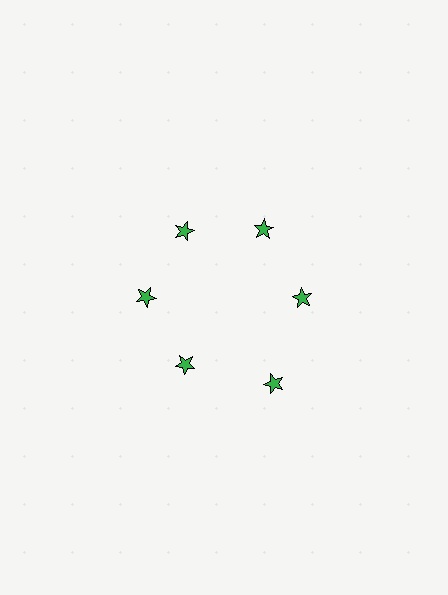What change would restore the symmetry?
The symmetry would be restored by moving it inward, back onto the ring so that all 6 stars sit at equal angles and equal distance from the center.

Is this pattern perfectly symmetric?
No. The 6 green stars are arranged in a ring, but one element near the 5 o'clock position is pushed outward from the center, breaking the 6-fold rotational symmetry.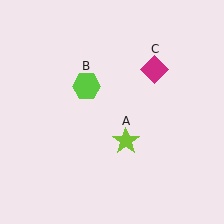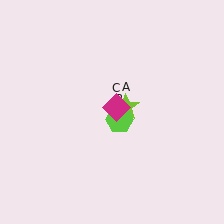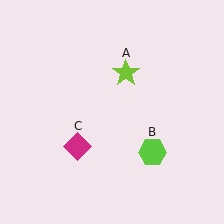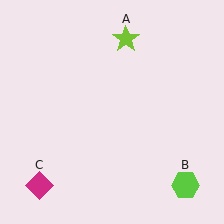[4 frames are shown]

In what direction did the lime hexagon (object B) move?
The lime hexagon (object B) moved down and to the right.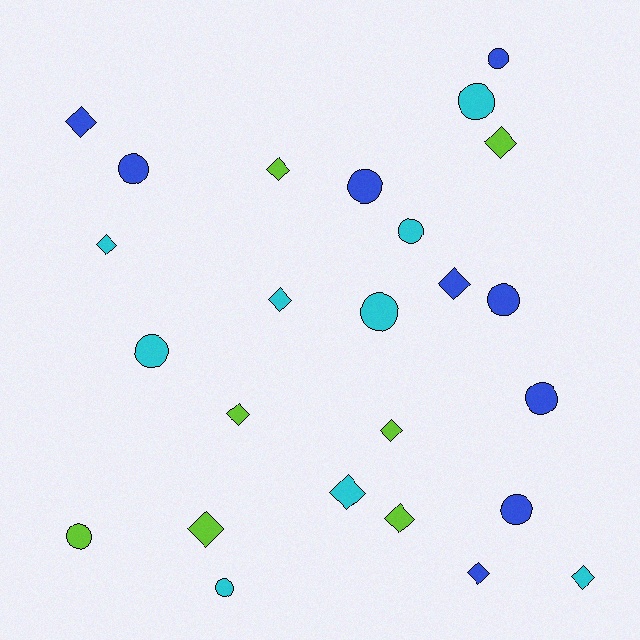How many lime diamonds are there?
There are 6 lime diamonds.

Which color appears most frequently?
Blue, with 9 objects.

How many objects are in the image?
There are 25 objects.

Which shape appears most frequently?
Diamond, with 13 objects.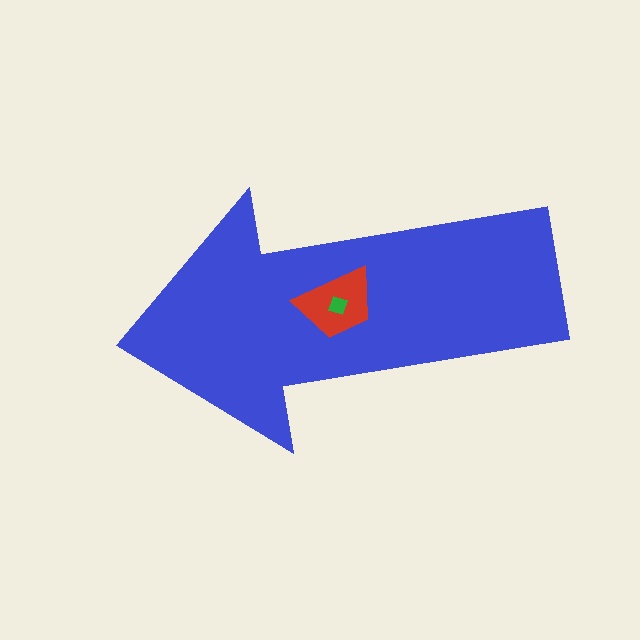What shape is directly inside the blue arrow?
The red trapezoid.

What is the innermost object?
The green diamond.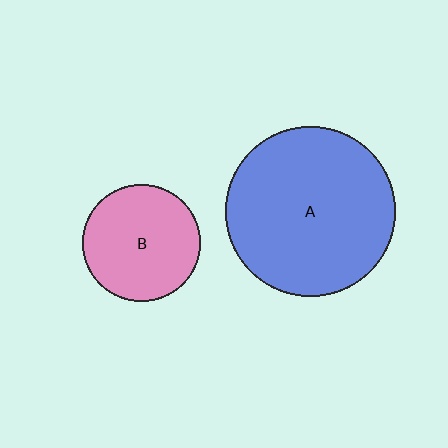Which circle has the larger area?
Circle A (blue).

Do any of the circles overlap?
No, none of the circles overlap.